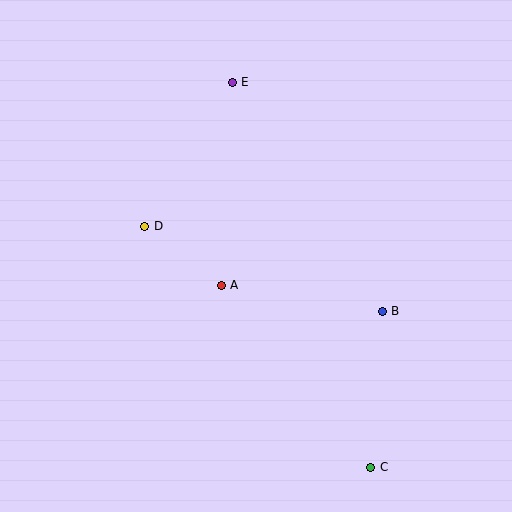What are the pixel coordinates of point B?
Point B is at (382, 311).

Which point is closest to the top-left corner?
Point E is closest to the top-left corner.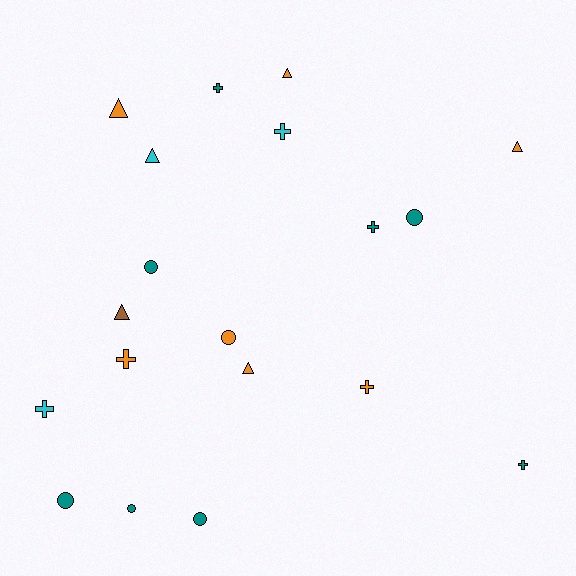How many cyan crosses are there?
There are 2 cyan crosses.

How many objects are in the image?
There are 19 objects.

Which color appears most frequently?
Teal, with 8 objects.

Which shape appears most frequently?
Cross, with 7 objects.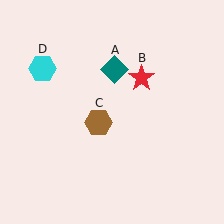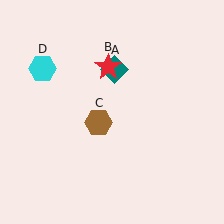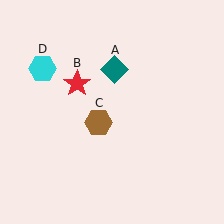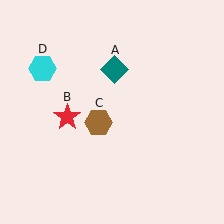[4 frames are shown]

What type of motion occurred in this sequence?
The red star (object B) rotated counterclockwise around the center of the scene.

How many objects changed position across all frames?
1 object changed position: red star (object B).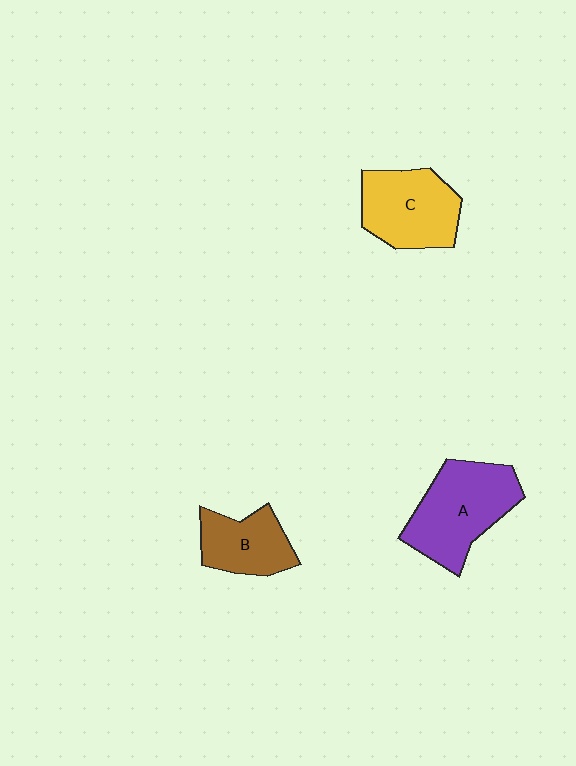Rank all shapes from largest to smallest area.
From largest to smallest: A (purple), C (yellow), B (brown).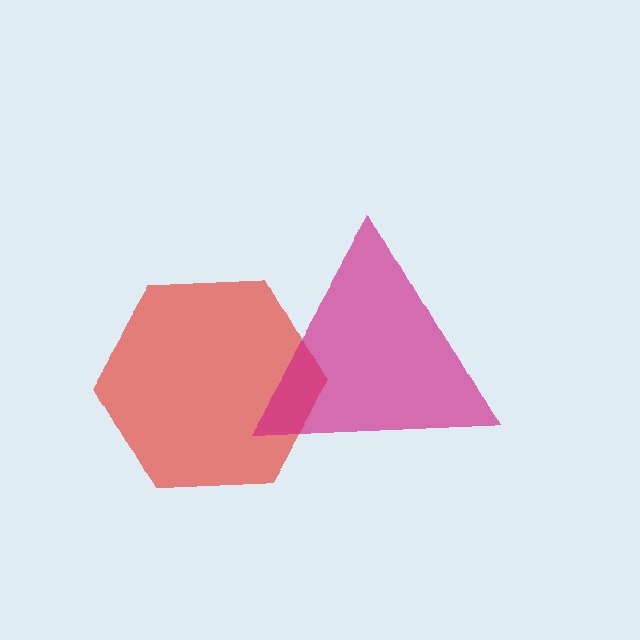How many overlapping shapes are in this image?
There are 2 overlapping shapes in the image.